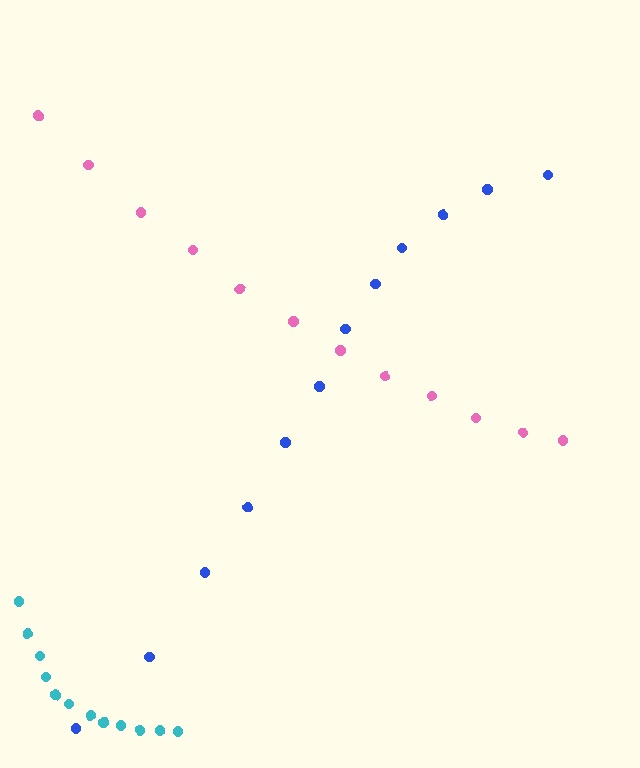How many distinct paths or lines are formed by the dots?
There are 3 distinct paths.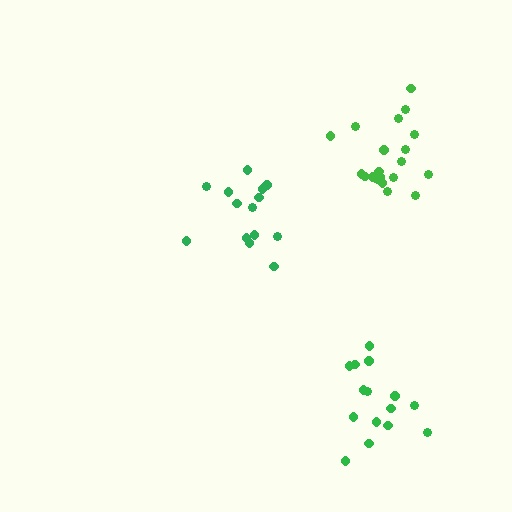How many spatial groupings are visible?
There are 3 spatial groupings.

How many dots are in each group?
Group 1: 14 dots, Group 2: 15 dots, Group 3: 20 dots (49 total).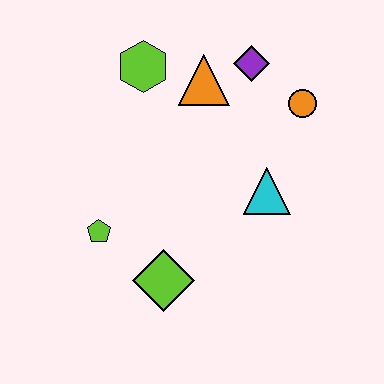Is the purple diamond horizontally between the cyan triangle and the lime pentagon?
Yes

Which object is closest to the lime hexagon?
The orange triangle is closest to the lime hexagon.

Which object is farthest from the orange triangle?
The lime diamond is farthest from the orange triangle.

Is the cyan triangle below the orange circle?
Yes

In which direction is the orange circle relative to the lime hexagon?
The orange circle is to the right of the lime hexagon.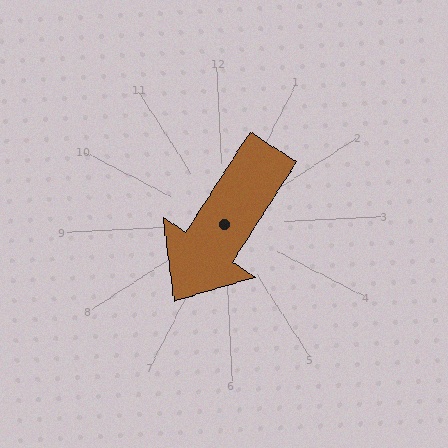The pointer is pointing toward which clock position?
Roughly 7 o'clock.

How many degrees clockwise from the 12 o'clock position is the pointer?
Approximately 216 degrees.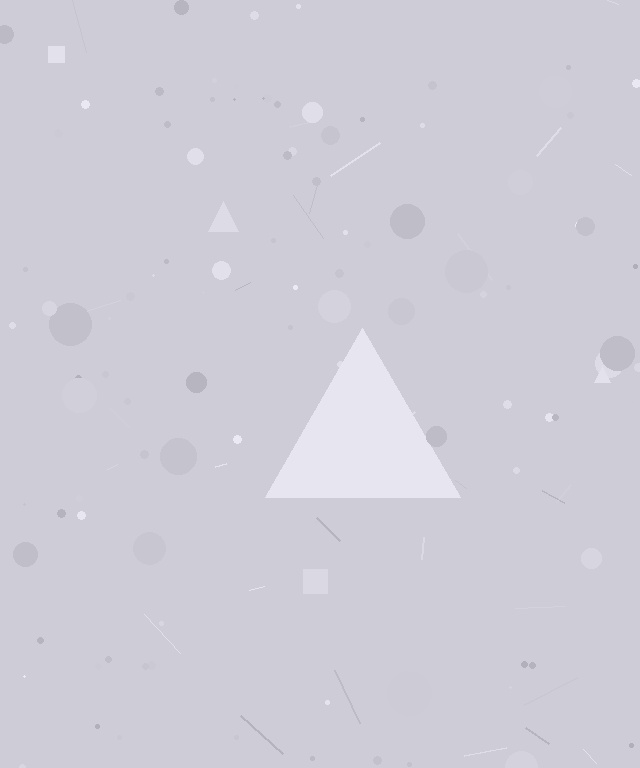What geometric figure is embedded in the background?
A triangle is embedded in the background.